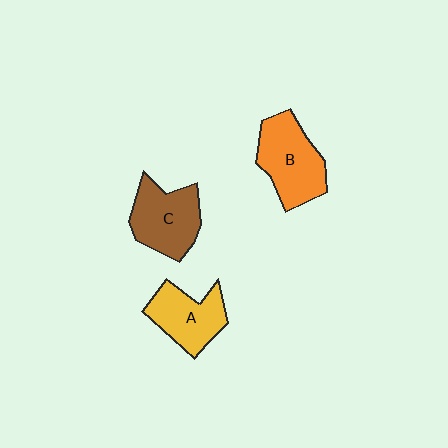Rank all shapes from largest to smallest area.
From largest to smallest: B (orange), C (brown), A (yellow).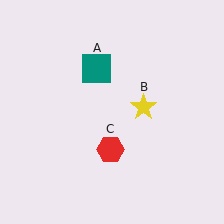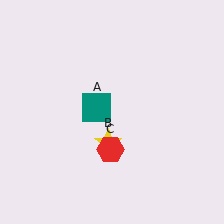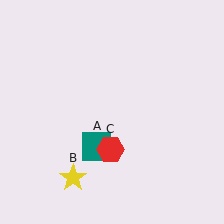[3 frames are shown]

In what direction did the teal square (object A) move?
The teal square (object A) moved down.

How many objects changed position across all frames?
2 objects changed position: teal square (object A), yellow star (object B).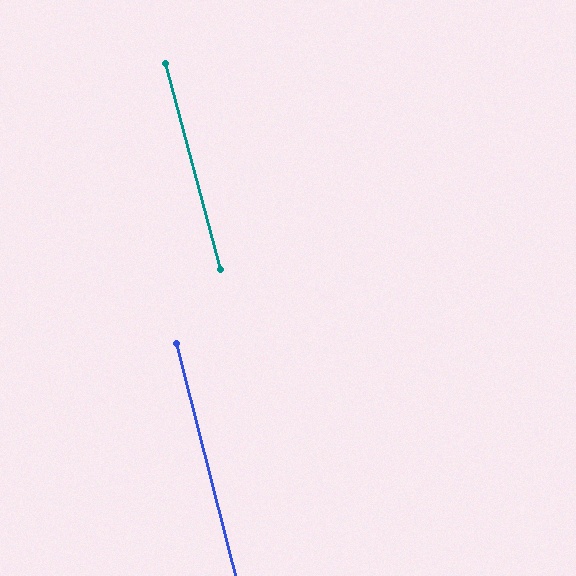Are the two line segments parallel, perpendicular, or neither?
Parallel — their directions differ by only 0.5°.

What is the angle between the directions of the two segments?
Approximately 1 degree.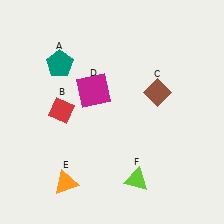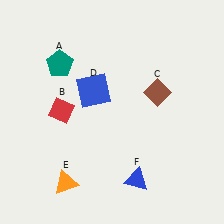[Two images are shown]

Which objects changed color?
D changed from magenta to blue. F changed from lime to blue.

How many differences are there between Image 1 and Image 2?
There are 2 differences between the two images.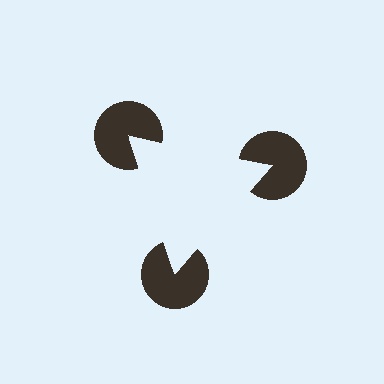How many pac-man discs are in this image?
There are 3 — one at each vertex of the illusory triangle.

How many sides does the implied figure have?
3 sides.